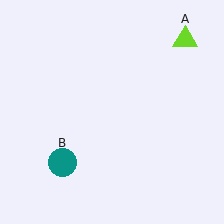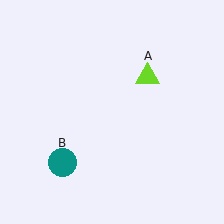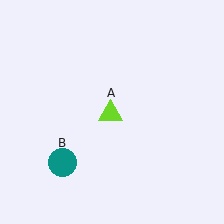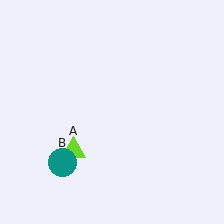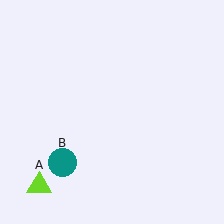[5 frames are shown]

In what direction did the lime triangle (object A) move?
The lime triangle (object A) moved down and to the left.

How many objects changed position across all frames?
1 object changed position: lime triangle (object A).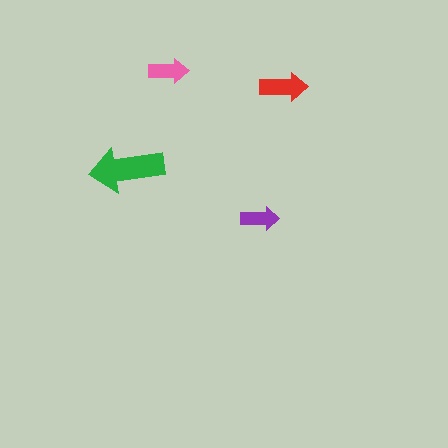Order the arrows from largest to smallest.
the green one, the red one, the pink one, the purple one.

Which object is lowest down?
The purple arrow is bottommost.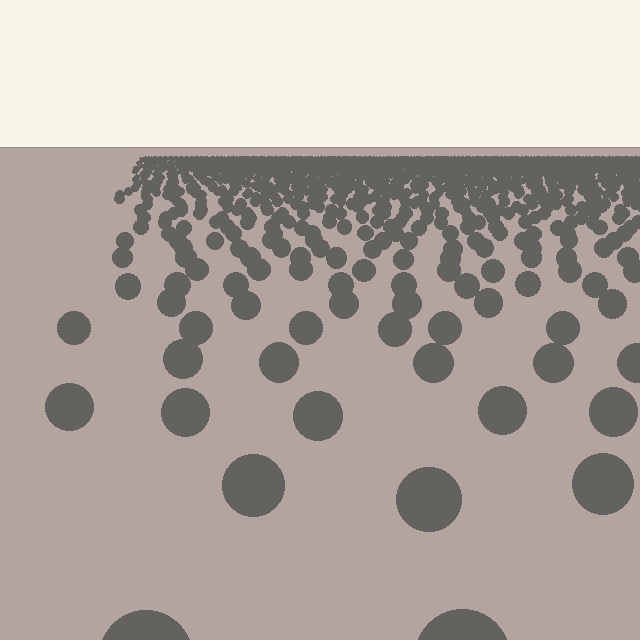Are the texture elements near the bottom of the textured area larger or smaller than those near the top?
Larger. Near the bottom, elements are closer to the viewer and appear at a bigger on-screen size.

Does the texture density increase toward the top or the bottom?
Density increases toward the top.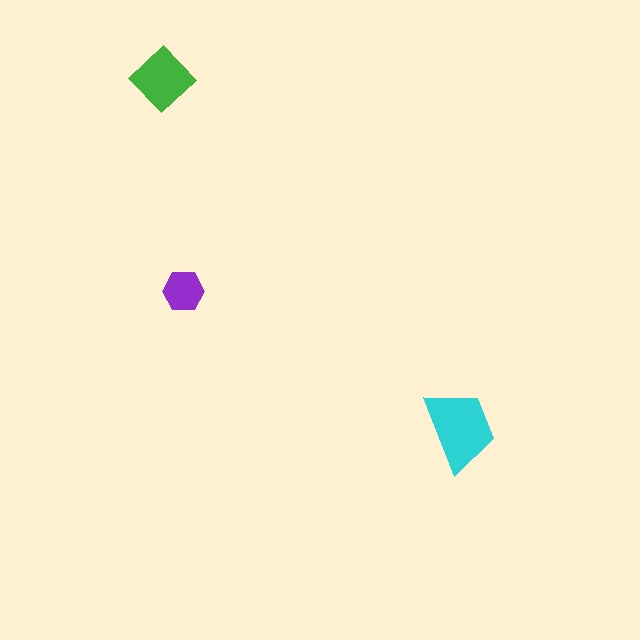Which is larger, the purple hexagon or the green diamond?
The green diamond.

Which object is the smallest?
The purple hexagon.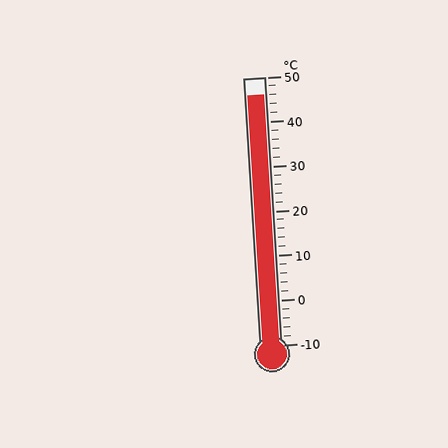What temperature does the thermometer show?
The thermometer shows approximately 46°C.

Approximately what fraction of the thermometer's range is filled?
The thermometer is filled to approximately 95% of its range.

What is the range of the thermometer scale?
The thermometer scale ranges from -10°C to 50°C.